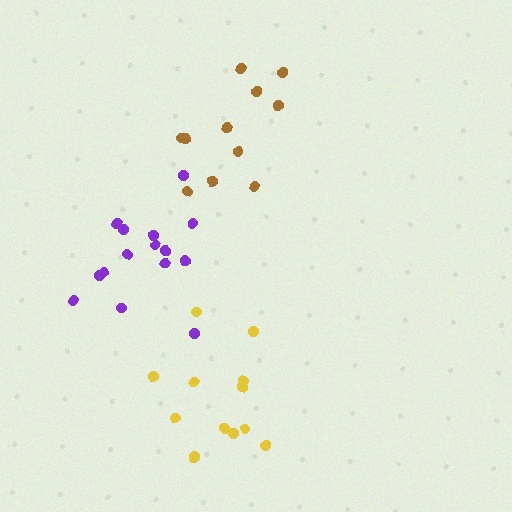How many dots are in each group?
Group 1: 15 dots, Group 2: 11 dots, Group 3: 13 dots (39 total).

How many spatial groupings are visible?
There are 3 spatial groupings.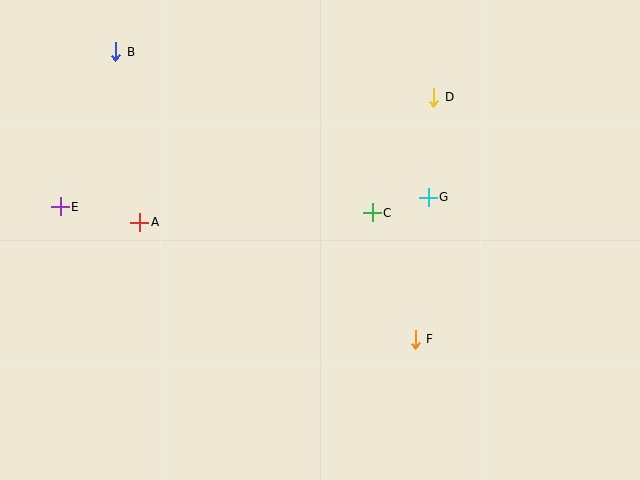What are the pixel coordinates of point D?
Point D is at (434, 97).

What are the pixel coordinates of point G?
Point G is at (428, 197).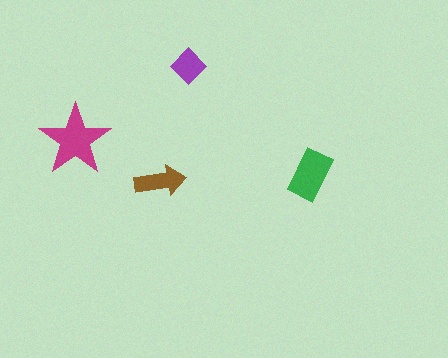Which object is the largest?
The magenta star.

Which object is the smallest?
The purple diamond.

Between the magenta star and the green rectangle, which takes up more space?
The magenta star.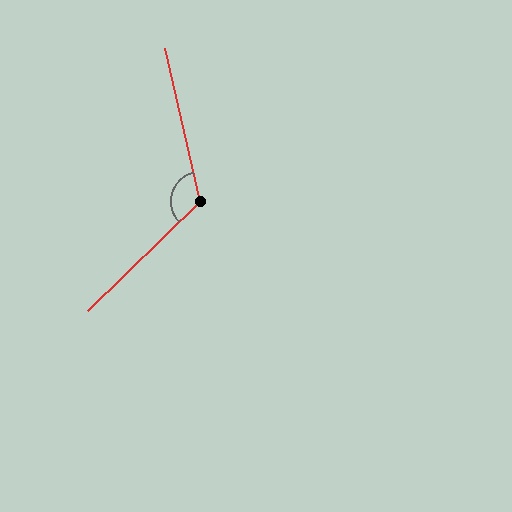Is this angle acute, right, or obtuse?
It is obtuse.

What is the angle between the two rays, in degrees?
Approximately 121 degrees.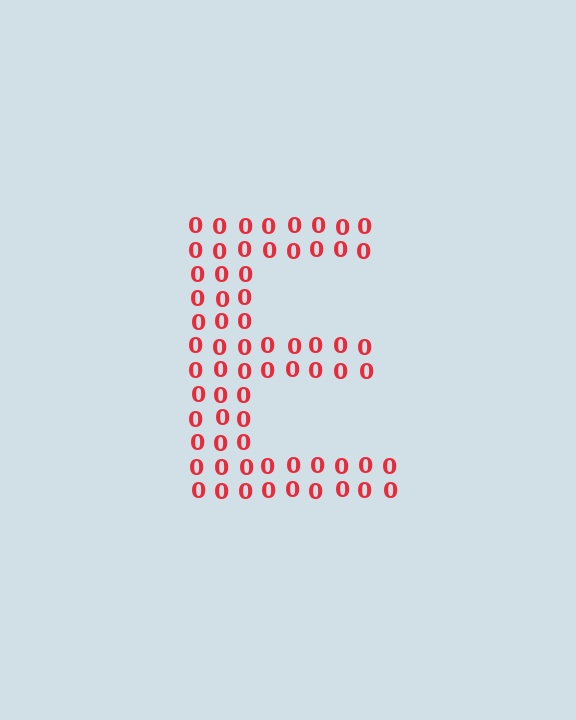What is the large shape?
The large shape is the letter E.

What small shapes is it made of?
It is made of small digit 0's.